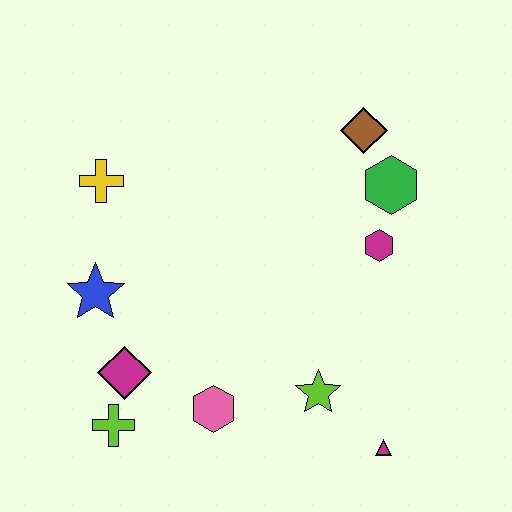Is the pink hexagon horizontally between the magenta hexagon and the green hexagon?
No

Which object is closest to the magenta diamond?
The lime cross is closest to the magenta diamond.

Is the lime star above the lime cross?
Yes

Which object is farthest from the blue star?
The magenta triangle is farthest from the blue star.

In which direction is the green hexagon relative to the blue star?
The green hexagon is to the right of the blue star.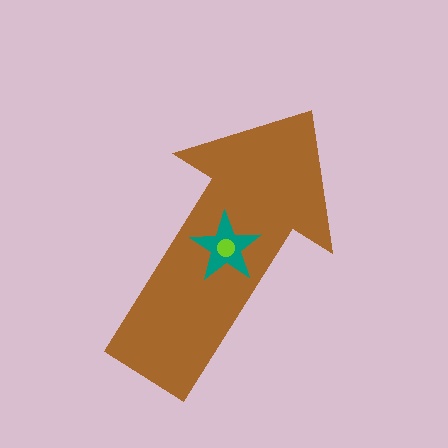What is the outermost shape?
The brown arrow.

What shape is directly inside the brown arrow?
The teal star.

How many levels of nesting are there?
3.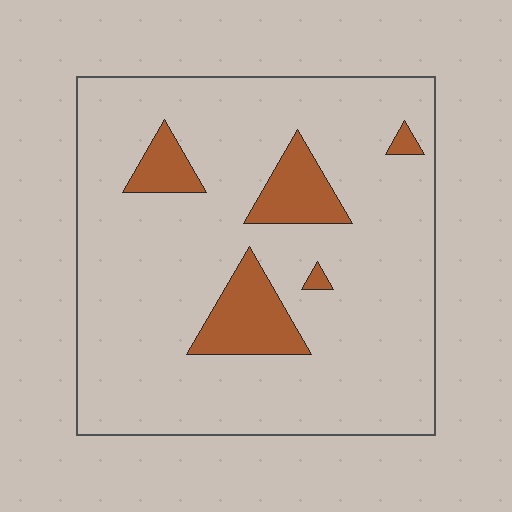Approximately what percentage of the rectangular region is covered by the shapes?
Approximately 15%.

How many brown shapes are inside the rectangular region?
5.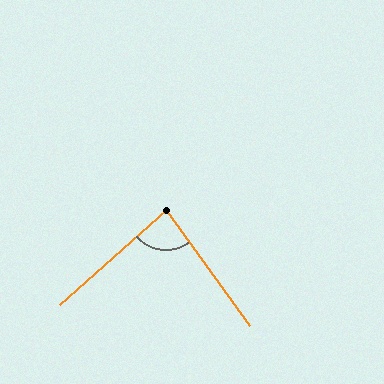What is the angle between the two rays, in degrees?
Approximately 85 degrees.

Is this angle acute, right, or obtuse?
It is acute.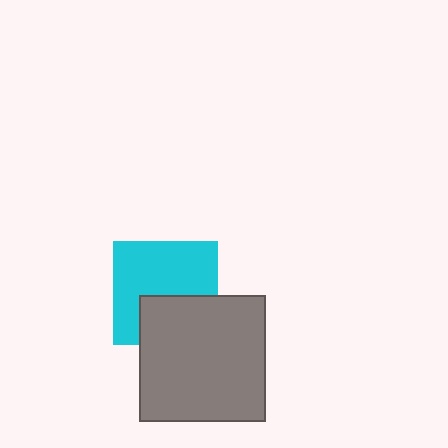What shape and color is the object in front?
The object in front is a gray square.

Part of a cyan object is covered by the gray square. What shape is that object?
It is a square.